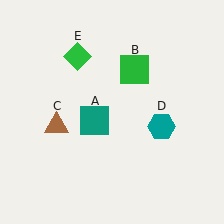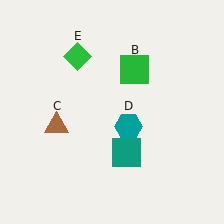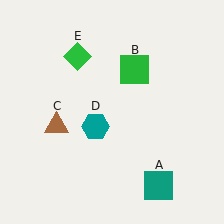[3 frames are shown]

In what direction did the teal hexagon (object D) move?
The teal hexagon (object D) moved left.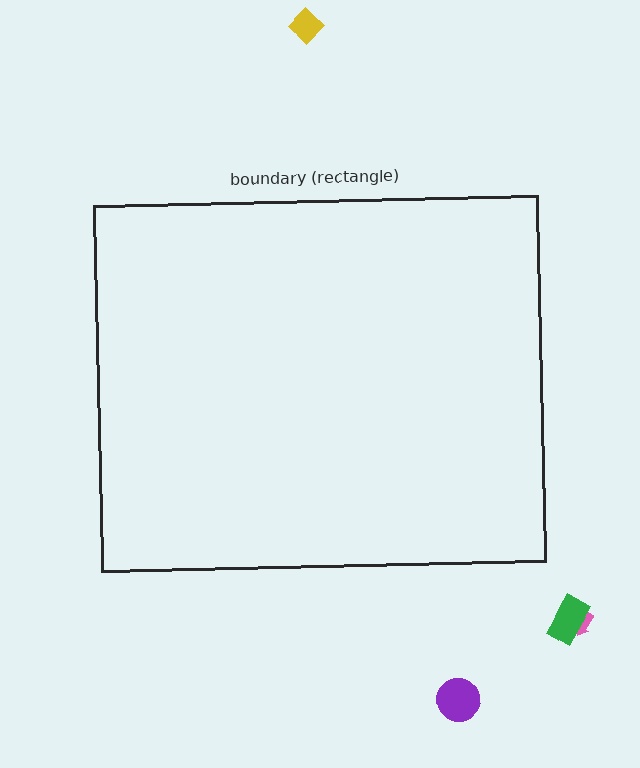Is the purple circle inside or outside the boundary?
Outside.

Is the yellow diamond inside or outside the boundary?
Outside.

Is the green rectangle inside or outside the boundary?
Outside.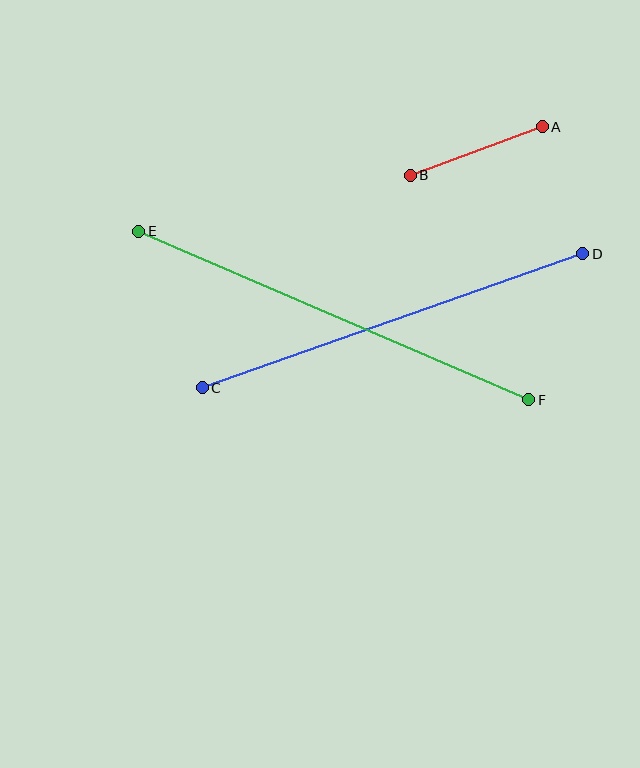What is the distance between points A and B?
The distance is approximately 141 pixels.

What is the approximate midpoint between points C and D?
The midpoint is at approximately (392, 321) pixels.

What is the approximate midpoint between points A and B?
The midpoint is at approximately (476, 151) pixels.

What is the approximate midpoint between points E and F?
The midpoint is at approximately (334, 315) pixels.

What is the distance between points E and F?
The distance is approximately 425 pixels.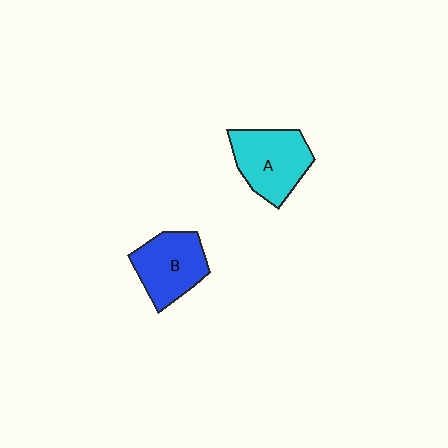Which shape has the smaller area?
Shape B (blue).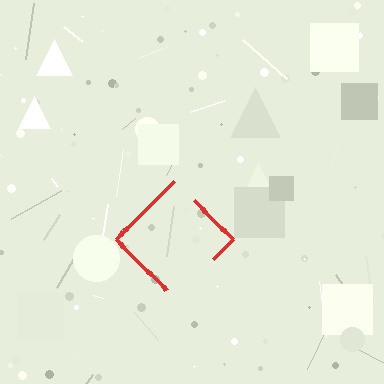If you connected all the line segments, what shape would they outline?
They would outline a diamond.